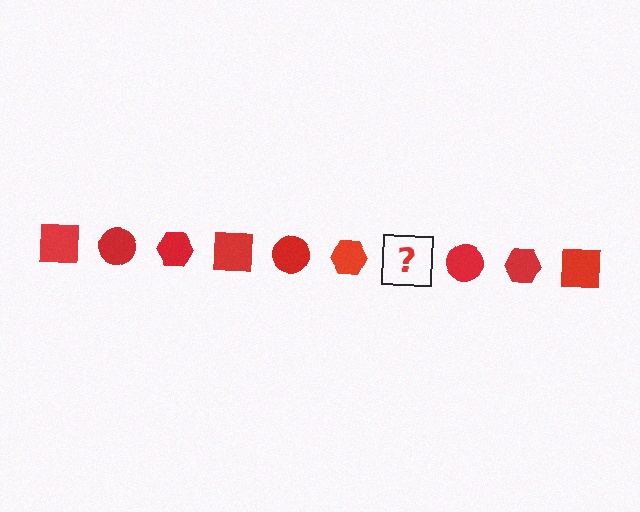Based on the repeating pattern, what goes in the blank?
The blank should be a red square.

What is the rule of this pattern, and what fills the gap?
The rule is that the pattern cycles through square, circle, hexagon shapes in red. The gap should be filled with a red square.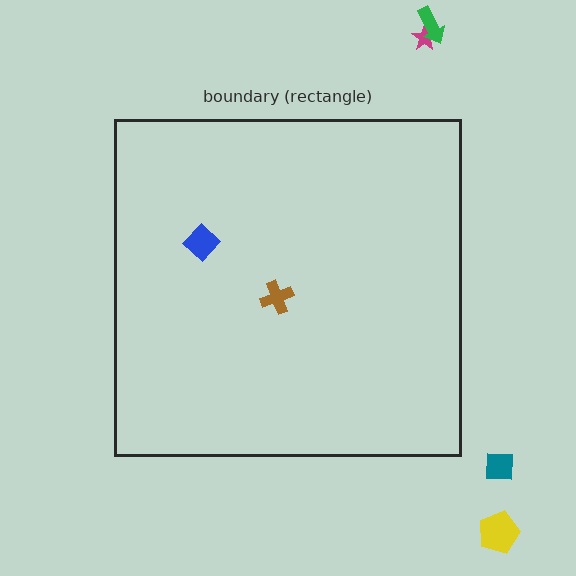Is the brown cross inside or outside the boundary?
Inside.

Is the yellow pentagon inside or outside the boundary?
Outside.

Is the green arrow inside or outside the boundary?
Outside.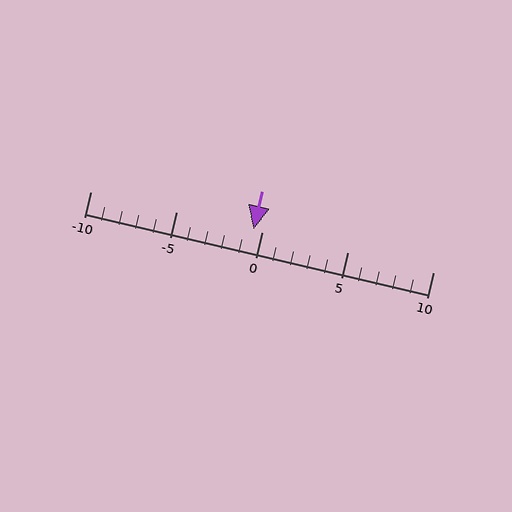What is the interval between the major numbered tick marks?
The major tick marks are spaced 5 units apart.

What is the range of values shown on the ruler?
The ruler shows values from -10 to 10.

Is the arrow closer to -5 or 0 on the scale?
The arrow is closer to 0.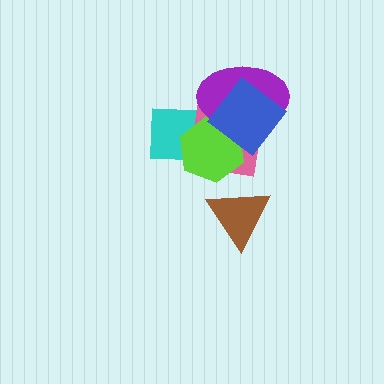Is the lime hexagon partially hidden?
Yes, it is partially covered by another shape.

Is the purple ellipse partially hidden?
Yes, it is partially covered by another shape.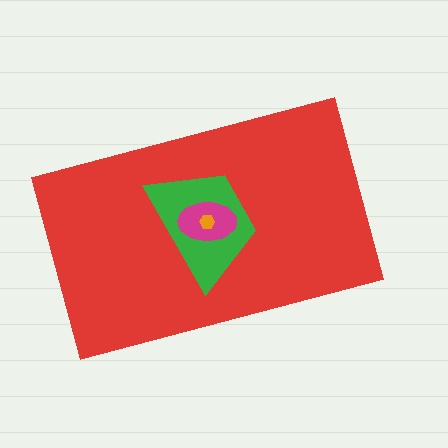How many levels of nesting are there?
4.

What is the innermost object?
The orange hexagon.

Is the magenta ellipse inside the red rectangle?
Yes.